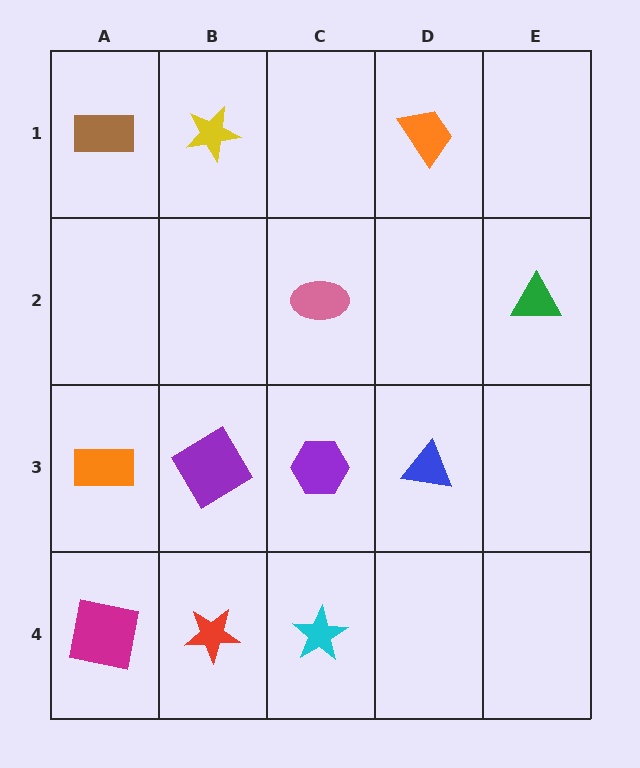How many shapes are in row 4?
3 shapes.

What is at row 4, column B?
A red star.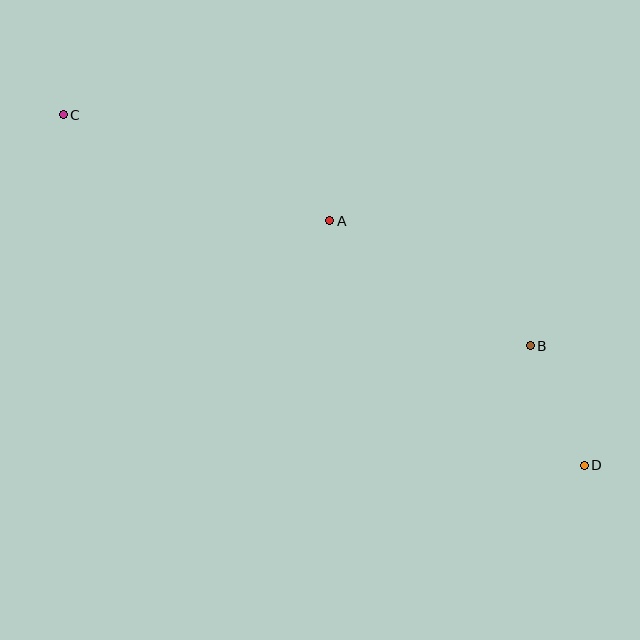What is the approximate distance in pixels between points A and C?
The distance between A and C is approximately 287 pixels.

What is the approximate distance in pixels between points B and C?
The distance between B and C is approximately 521 pixels.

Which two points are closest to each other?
Points B and D are closest to each other.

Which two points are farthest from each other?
Points C and D are farthest from each other.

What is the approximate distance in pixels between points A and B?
The distance between A and B is approximately 236 pixels.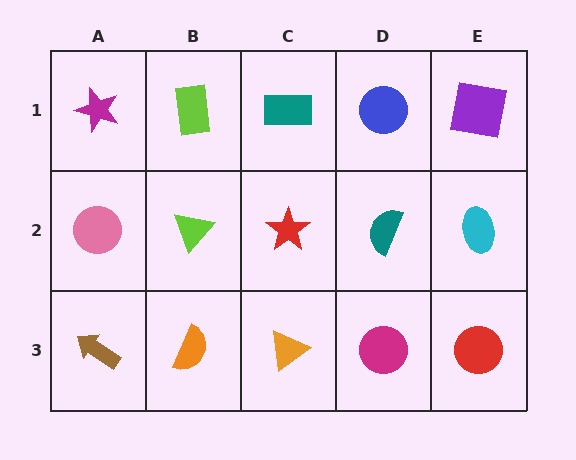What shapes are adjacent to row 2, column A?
A magenta star (row 1, column A), a brown arrow (row 3, column A), a lime triangle (row 2, column B).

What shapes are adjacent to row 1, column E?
A cyan ellipse (row 2, column E), a blue circle (row 1, column D).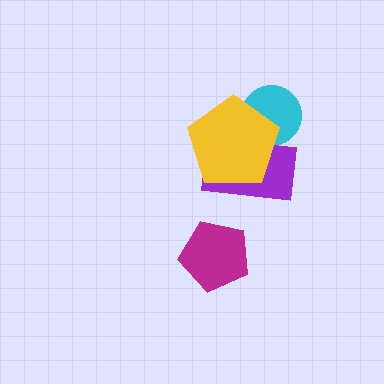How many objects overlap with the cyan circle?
2 objects overlap with the cyan circle.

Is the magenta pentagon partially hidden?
No, no other shape covers it.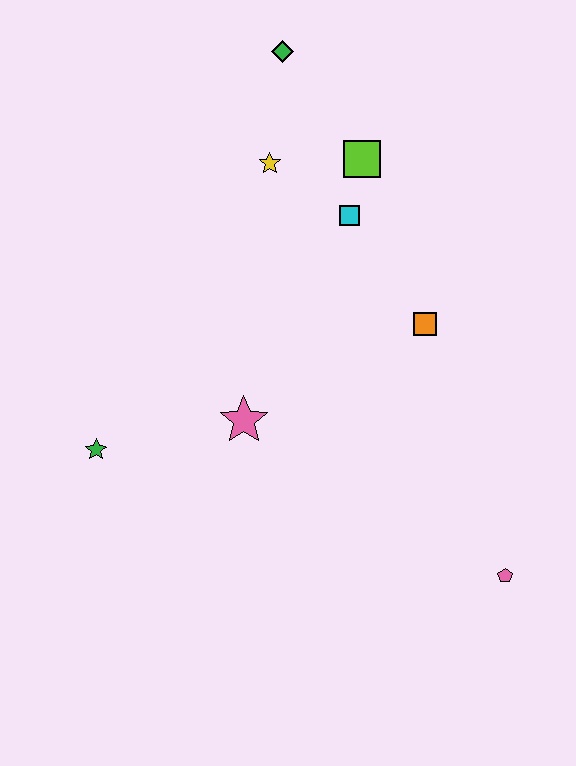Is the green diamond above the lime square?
Yes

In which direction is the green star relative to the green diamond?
The green star is below the green diamond.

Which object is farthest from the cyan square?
The pink pentagon is farthest from the cyan square.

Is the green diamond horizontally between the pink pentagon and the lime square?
No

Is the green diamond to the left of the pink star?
No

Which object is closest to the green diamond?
The yellow star is closest to the green diamond.